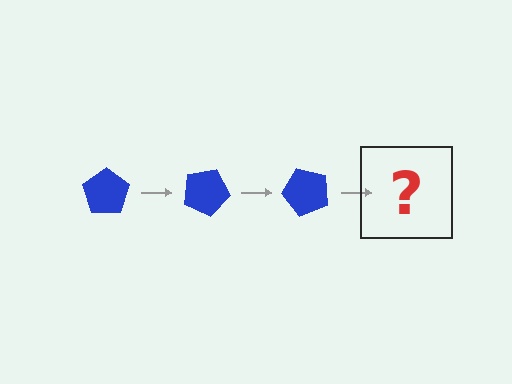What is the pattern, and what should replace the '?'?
The pattern is that the pentagon rotates 25 degrees each step. The '?' should be a blue pentagon rotated 75 degrees.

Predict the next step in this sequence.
The next step is a blue pentagon rotated 75 degrees.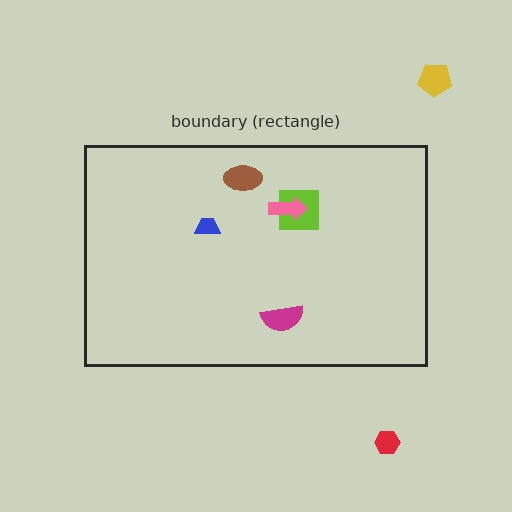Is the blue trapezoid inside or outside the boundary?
Inside.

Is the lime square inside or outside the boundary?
Inside.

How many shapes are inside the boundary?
5 inside, 2 outside.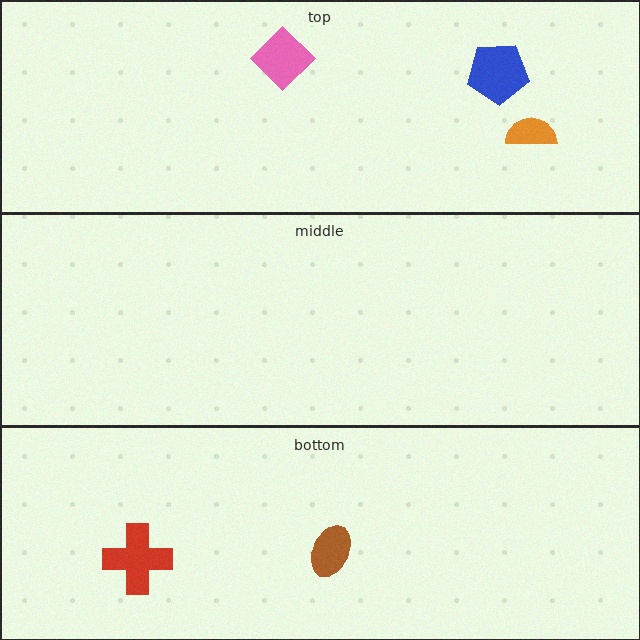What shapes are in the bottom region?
The brown ellipse, the red cross.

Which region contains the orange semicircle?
The top region.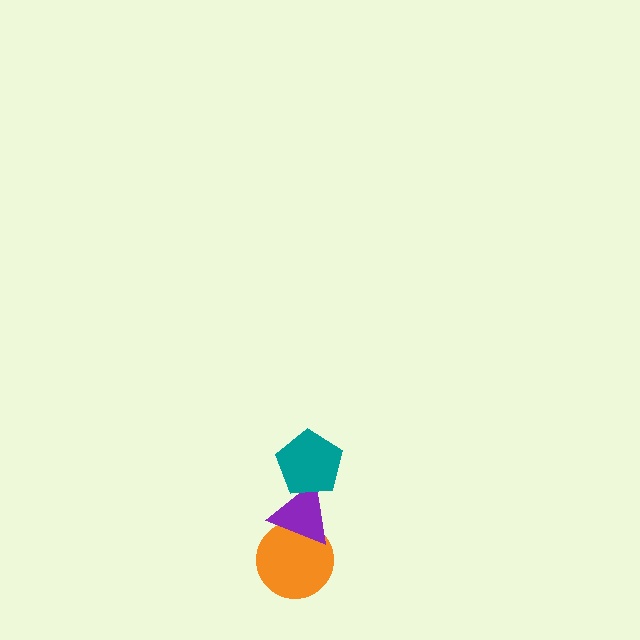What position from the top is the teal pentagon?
The teal pentagon is 1st from the top.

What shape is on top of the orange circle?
The purple triangle is on top of the orange circle.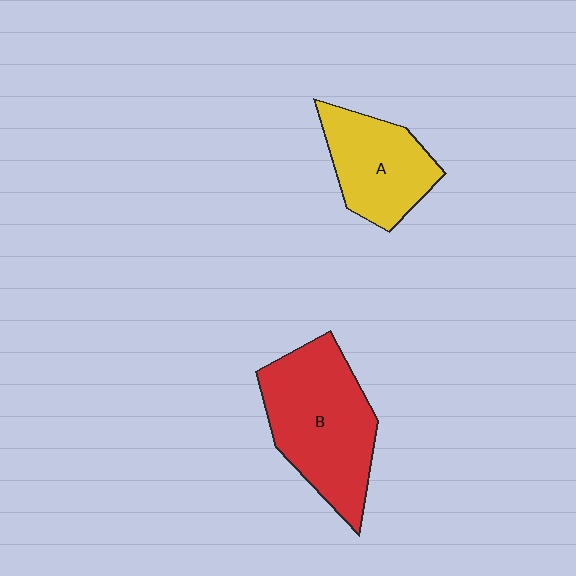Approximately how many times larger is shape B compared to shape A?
Approximately 1.5 times.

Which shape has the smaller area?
Shape A (yellow).